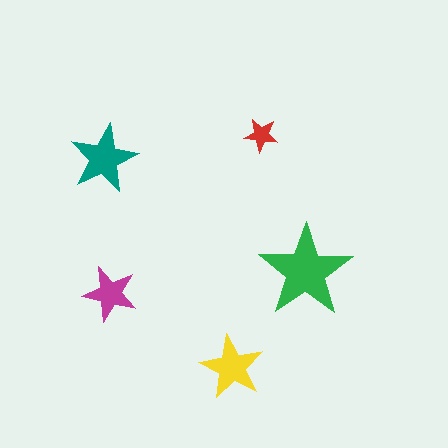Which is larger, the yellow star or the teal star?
The teal one.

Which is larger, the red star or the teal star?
The teal one.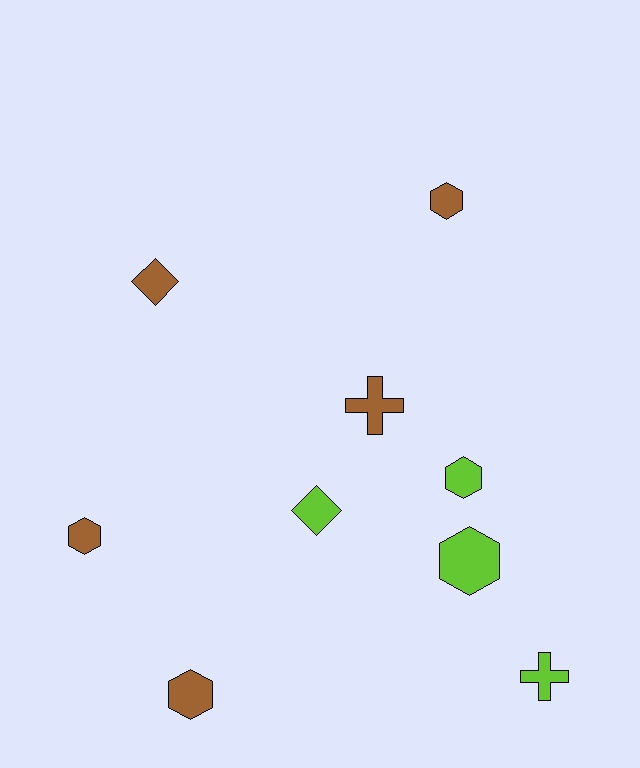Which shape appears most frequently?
Hexagon, with 5 objects.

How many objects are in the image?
There are 9 objects.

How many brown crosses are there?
There is 1 brown cross.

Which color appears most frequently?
Brown, with 5 objects.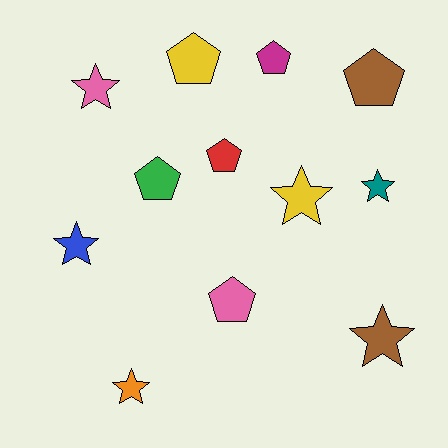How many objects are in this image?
There are 12 objects.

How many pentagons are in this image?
There are 6 pentagons.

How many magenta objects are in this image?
There is 1 magenta object.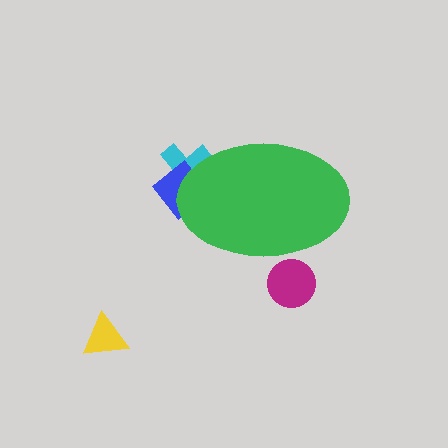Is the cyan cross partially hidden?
Yes, the cyan cross is partially hidden behind the green ellipse.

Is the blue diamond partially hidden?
Yes, the blue diamond is partially hidden behind the green ellipse.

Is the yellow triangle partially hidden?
No, the yellow triangle is fully visible.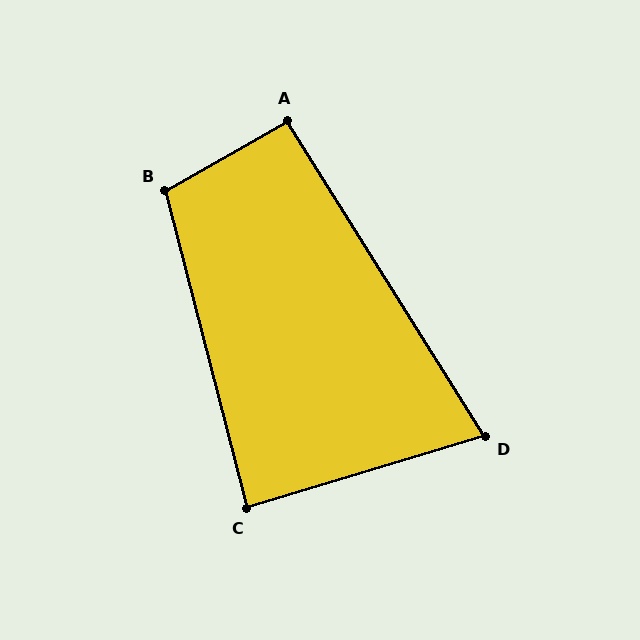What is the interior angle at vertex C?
Approximately 88 degrees (approximately right).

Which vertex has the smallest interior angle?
D, at approximately 75 degrees.